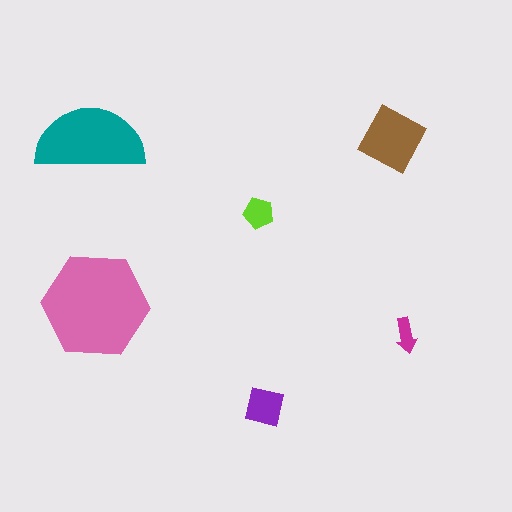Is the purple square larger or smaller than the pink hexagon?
Smaller.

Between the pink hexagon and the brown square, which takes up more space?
The pink hexagon.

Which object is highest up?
The teal semicircle is topmost.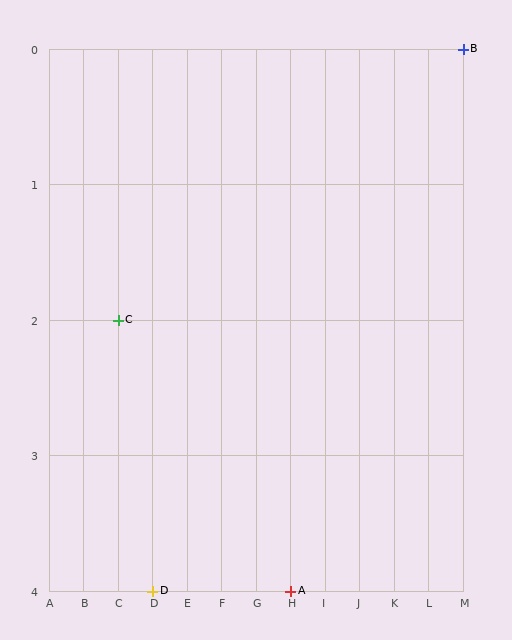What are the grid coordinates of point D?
Point D is at grid coordinates (D, 4).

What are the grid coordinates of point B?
Point B is at grid coordinates (M, 0).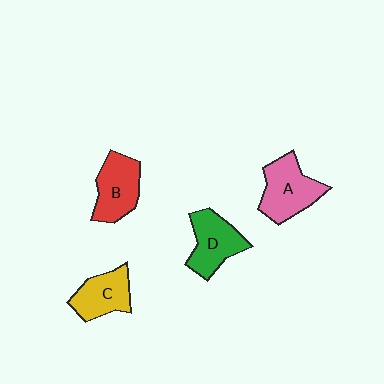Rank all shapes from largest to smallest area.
From largest to smallest: A (pink), D (green), B (red), C (yellow).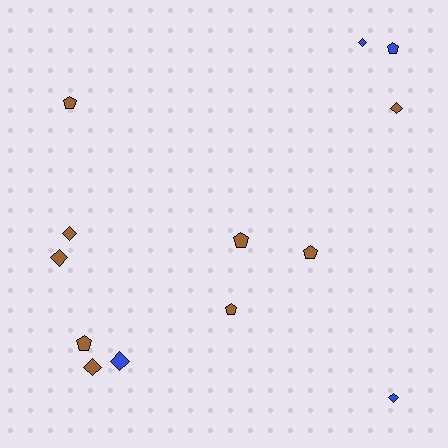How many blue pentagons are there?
There is 1 blue pentagon.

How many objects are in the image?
There are 13 objects.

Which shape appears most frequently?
Diamond, with 7 objects.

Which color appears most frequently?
Brown, with 9 objects.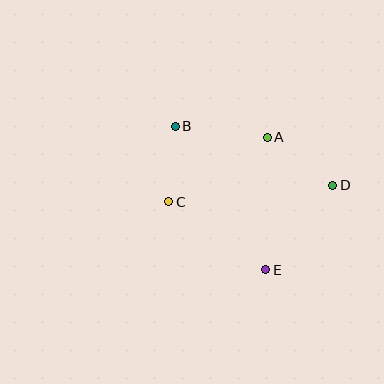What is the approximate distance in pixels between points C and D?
The distance between C and D is approximately 165 pixels.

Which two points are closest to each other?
Points B and C are closest to each other.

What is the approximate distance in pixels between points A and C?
The distance between A and C is approximately 118 pixels.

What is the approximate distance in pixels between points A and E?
The distance between A and E is approximately 132 pixels.